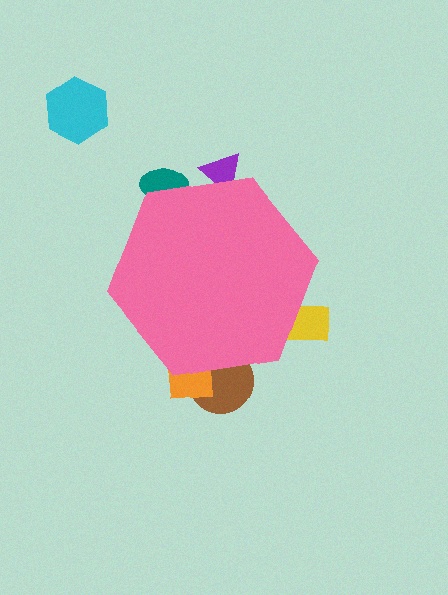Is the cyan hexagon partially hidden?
No, the cyan hexagon is fully visible.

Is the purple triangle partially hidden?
Yes, the purple triangle is partially hidden behind the pink hexagon.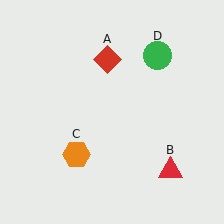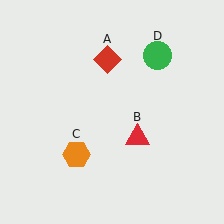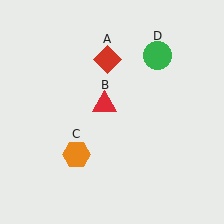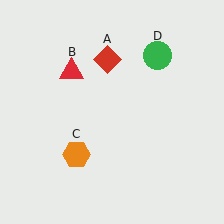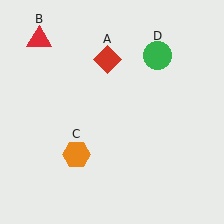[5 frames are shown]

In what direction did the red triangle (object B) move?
The red triangle (object B) moved up and to the left.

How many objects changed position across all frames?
1 object changed position: red triangle (object B).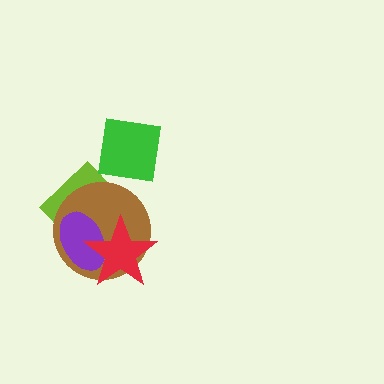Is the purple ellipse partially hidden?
Yes, it is partially covered by another shape.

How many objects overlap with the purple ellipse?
3 objects overlap with the purple ellipse.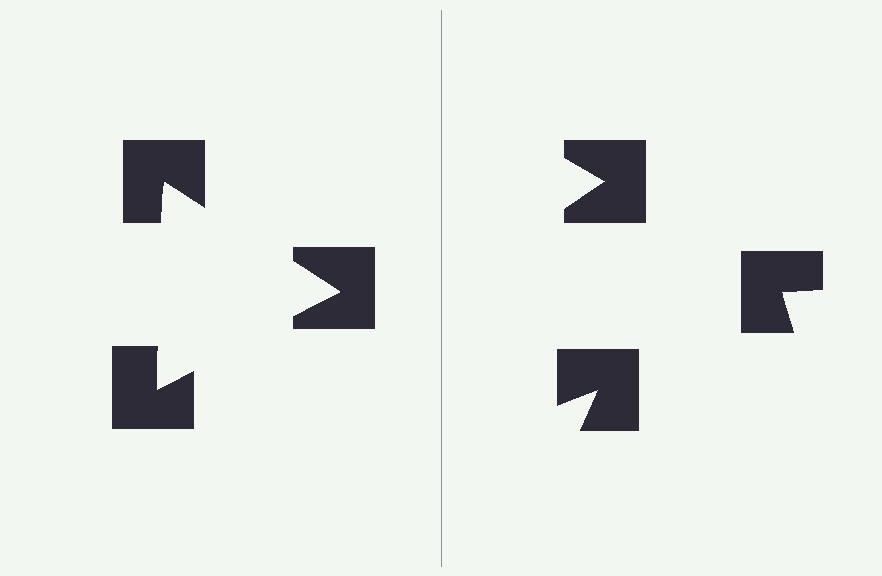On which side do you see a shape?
An illusory triangle appears on the left side. On the right side the wedge cuts are rotated, so no coherent shape forms.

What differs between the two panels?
The notched squares are positioned identically on both sides; only the wedge orientations differ. On the left they align to a triangle; on the right they are misaligned.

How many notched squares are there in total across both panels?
6 — 3 on each side.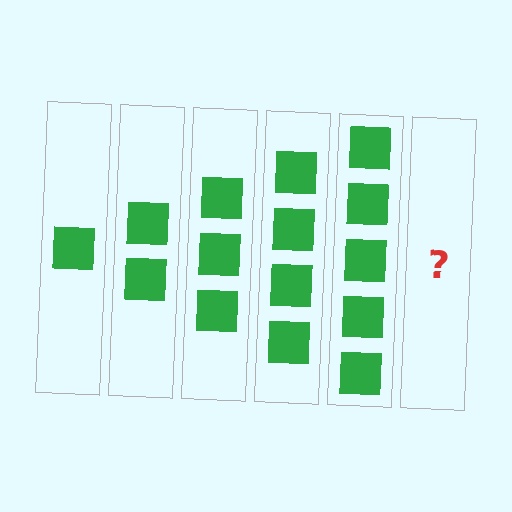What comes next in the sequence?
The next element should be 6 squares.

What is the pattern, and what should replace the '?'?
The pattern is that each step adds one more square. The '?' should be 6 squares.